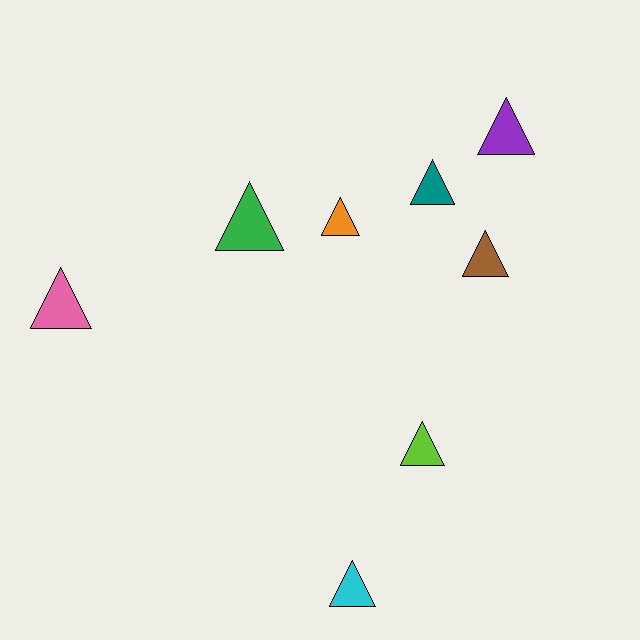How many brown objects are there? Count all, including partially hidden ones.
There is 1 brown object.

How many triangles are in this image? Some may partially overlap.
There are 8 triangles.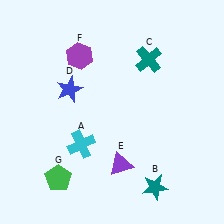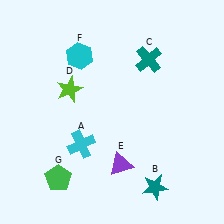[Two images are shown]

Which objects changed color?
D changed from blue to lime. F changed from purple to cyan.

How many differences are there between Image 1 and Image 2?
There are 2 differences between the two images.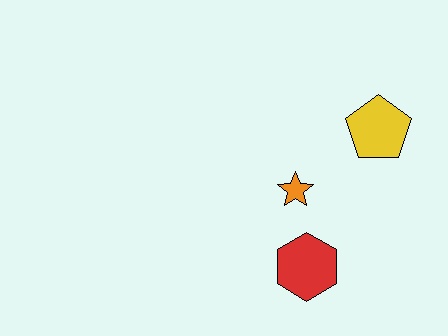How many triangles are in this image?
There are no triangles.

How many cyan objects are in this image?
There are no cyan objects.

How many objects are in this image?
There are 3 objects.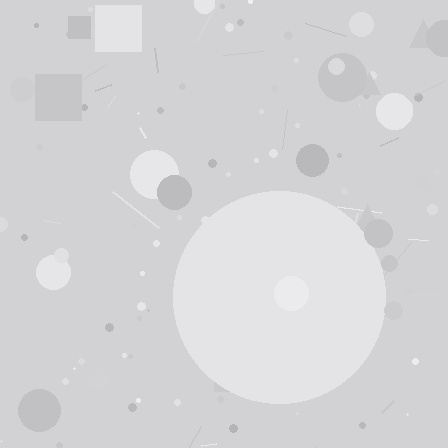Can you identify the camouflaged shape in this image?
The camouflaged shape is a circle.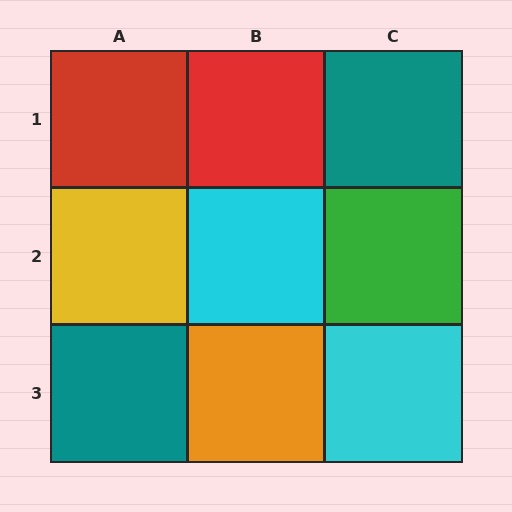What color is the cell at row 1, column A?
Red.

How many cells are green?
1 cell is green.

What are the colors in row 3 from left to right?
Teal, orange, cyan.